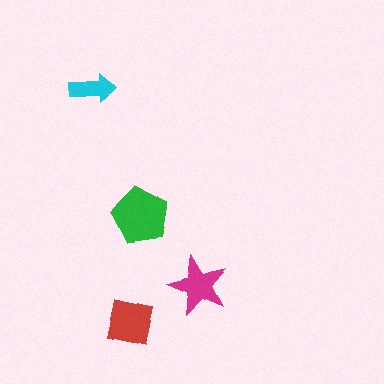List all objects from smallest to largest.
The cyan arrow, the magenta star, the red square, the green pentagon.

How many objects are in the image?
There are 4 objects in the image.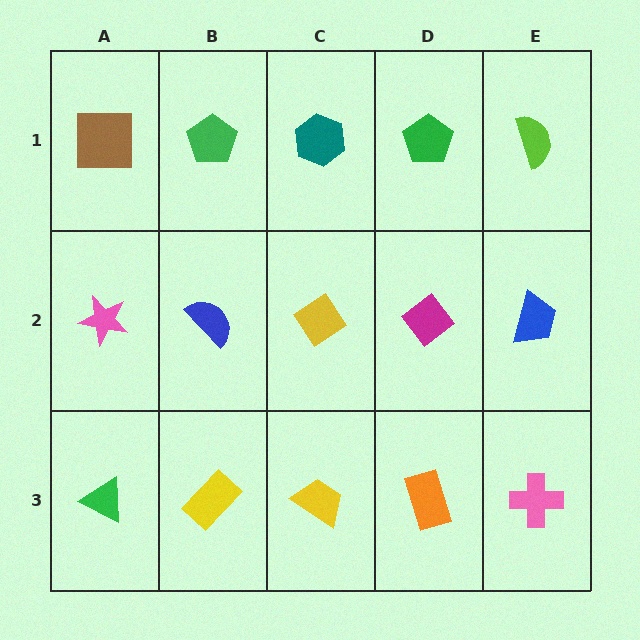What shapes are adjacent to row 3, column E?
A blue trapezoid (row 2, column E), an orange rectangle (row 3, column D).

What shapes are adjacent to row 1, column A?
A pink star (row 2, column A), a green pentagon (row 1, column B).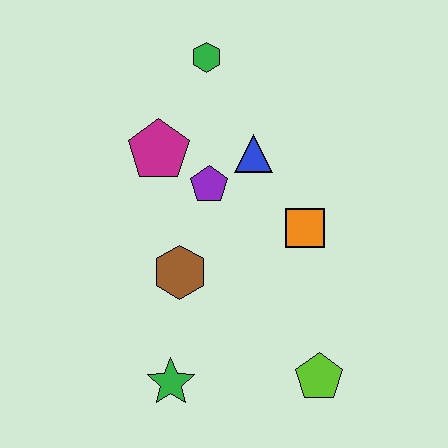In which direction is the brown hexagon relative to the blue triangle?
The brown hexagon is below the blue triangle.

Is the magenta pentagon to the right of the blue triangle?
No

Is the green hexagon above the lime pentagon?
Yes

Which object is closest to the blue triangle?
The purple pentagon is closest to the blue triangle.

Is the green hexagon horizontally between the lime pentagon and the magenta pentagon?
Yes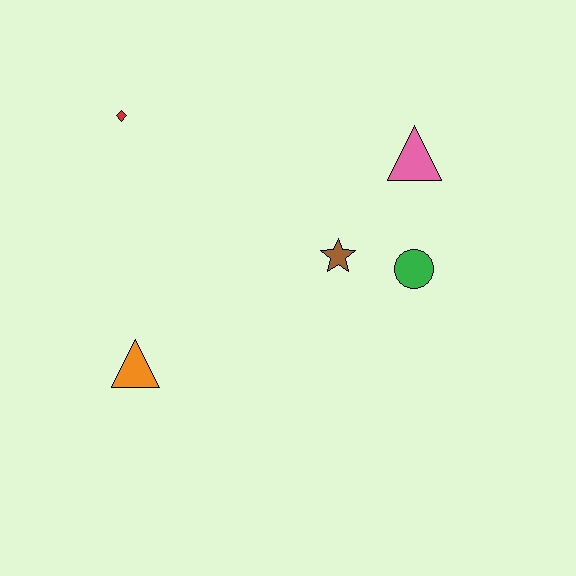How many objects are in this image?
There are 5 objects.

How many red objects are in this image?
There is 1 red object.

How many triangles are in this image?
There are 2 triangles.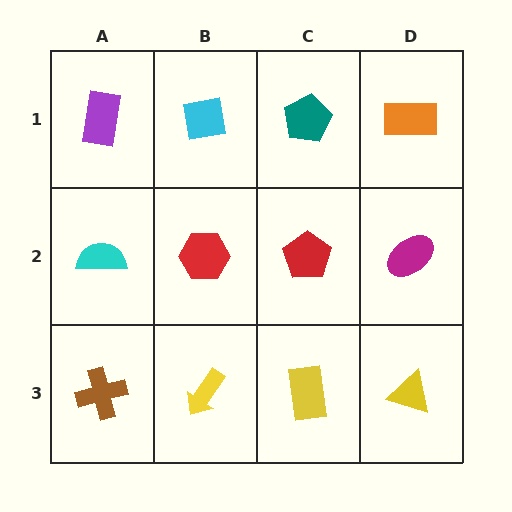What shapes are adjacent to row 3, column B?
A red hexagon (row 2, column B), a brown cross (row 3, column A), a yellow rectangle (row 3, column C).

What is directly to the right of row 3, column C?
A yellow triangle.